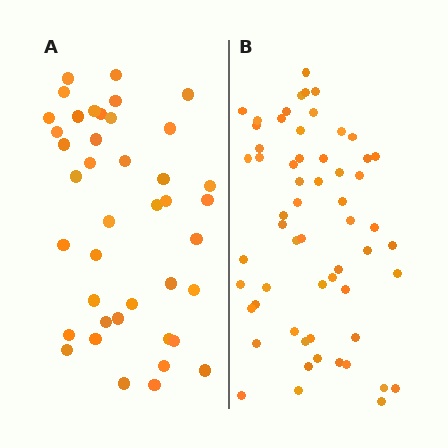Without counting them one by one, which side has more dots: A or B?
Region B (the right region) has more dots.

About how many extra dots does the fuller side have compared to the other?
Region B has approximately 20 more dots than region A.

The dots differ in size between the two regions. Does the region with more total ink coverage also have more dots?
No. Region A has more total ink coverage because its dots are larger, but region B actually contains more individual dots. Total area can be misleading — the number of items is what matters here.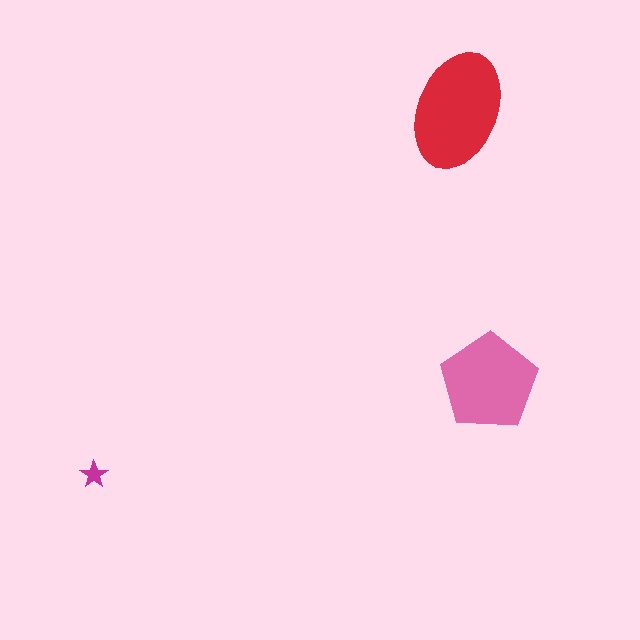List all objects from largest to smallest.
The red ellipse, the pink pentagon, the magenta star.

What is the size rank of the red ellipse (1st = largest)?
1st.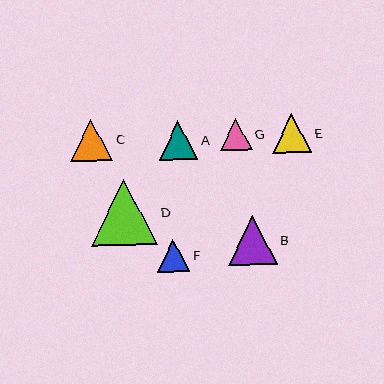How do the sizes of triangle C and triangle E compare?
Triangle C and triangle E are approximately the same size.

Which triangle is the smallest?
Triangle G is the smallest with a size of approximately 32 pixels.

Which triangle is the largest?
Triangle D is the largest with a size of approximately 66 pixels.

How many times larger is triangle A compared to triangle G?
Triangle A is approximately 1.2 times the size of triangle G.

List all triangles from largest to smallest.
From largest to smallest: D, B, C, E, A, F, G.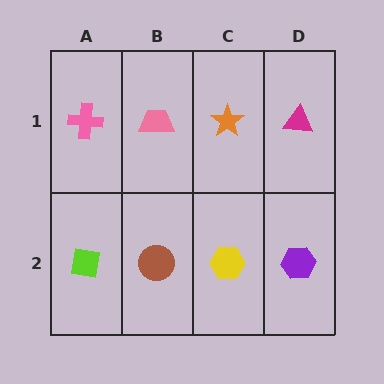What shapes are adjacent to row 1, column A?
A lime square (row 2, column A), a pink trapezoid (row 1, column B).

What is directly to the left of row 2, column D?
A yellow hexagon.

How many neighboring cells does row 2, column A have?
2.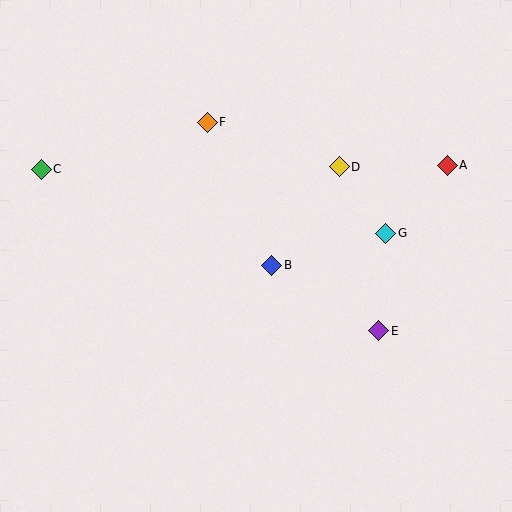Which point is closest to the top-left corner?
Point C is closest to the top-left corner.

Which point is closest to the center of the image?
Point B at (272, 265) is closest to the center.